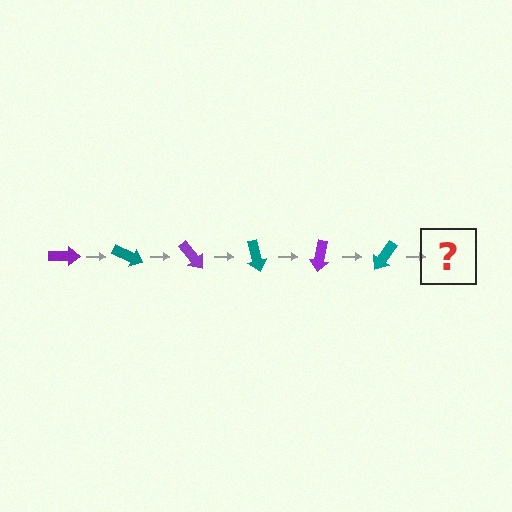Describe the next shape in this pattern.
It should be a purple arrow, rotated 150 degrees from the start.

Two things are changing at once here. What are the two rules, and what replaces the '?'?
The two rules are that it rotates 25 degrees each step and the color cycles through purple and teal. The '?' should be a purple arrow, rotated 150 degrees from the start.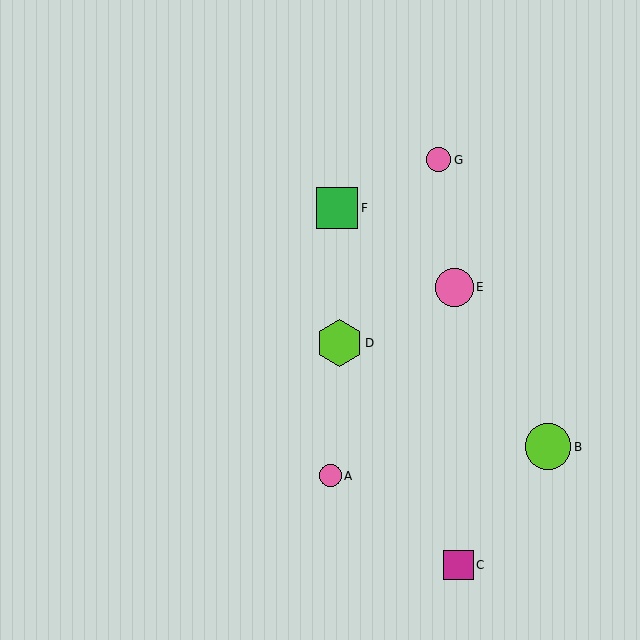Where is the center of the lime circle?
The center of the lime circle is at (548, 447).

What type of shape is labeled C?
Shape C is a magenta square.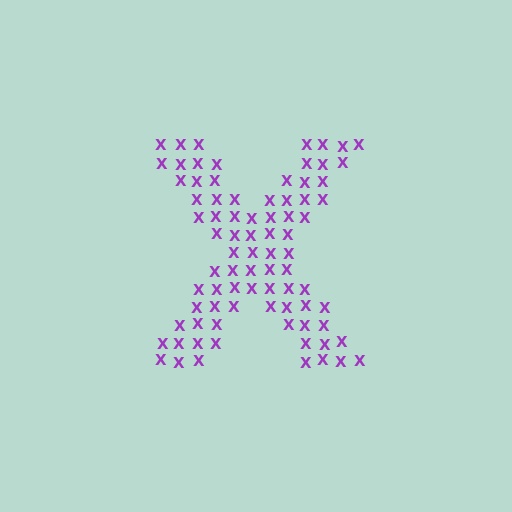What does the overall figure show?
The overall figure shows the letter X.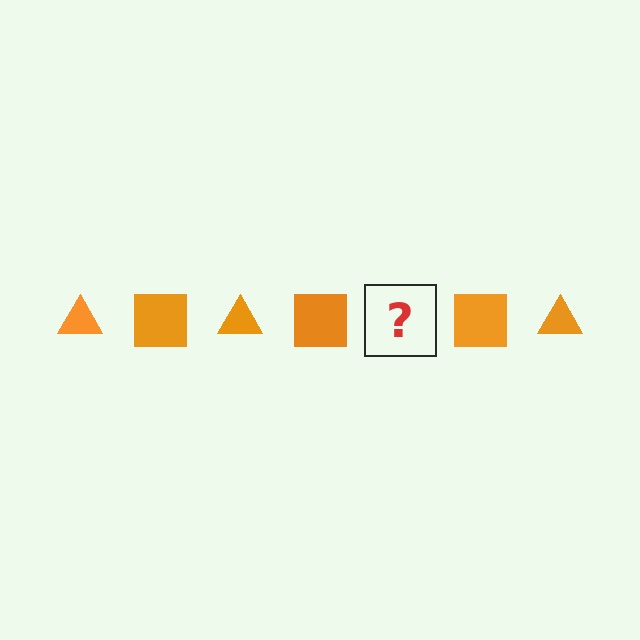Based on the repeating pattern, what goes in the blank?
The blank should be an orange triangle.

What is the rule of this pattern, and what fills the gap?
The rule is that the pattern cycles through triangle, square shapes in orange. The gap should be filled with an orange triangle.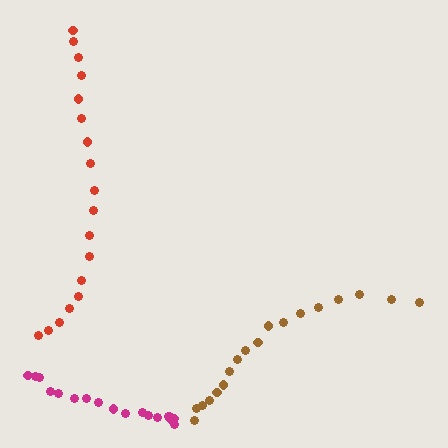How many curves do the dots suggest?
There are 3 distinct paths.